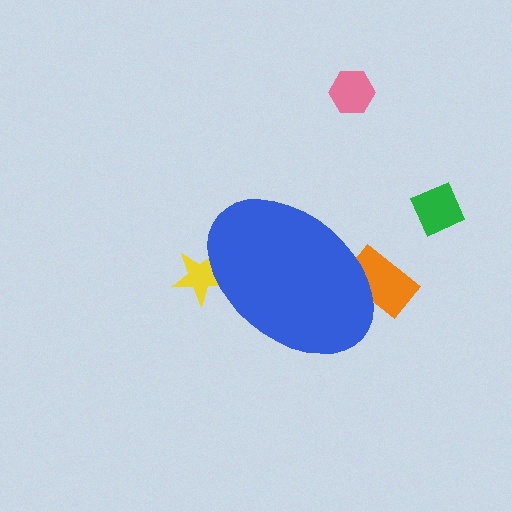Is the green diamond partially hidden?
No, the green diamond is fully visible.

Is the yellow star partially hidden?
Yes, the yellow star is partially hidden behind the blue ellipse.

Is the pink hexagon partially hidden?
No, the pink hexagon is fully visible.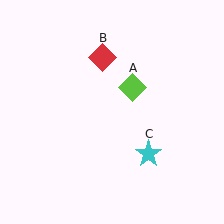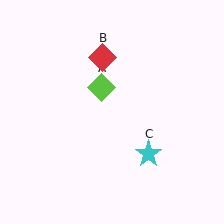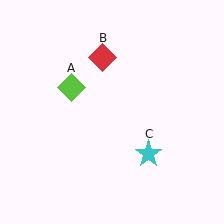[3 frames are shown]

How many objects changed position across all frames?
1 object changed position: lime diamond (object A).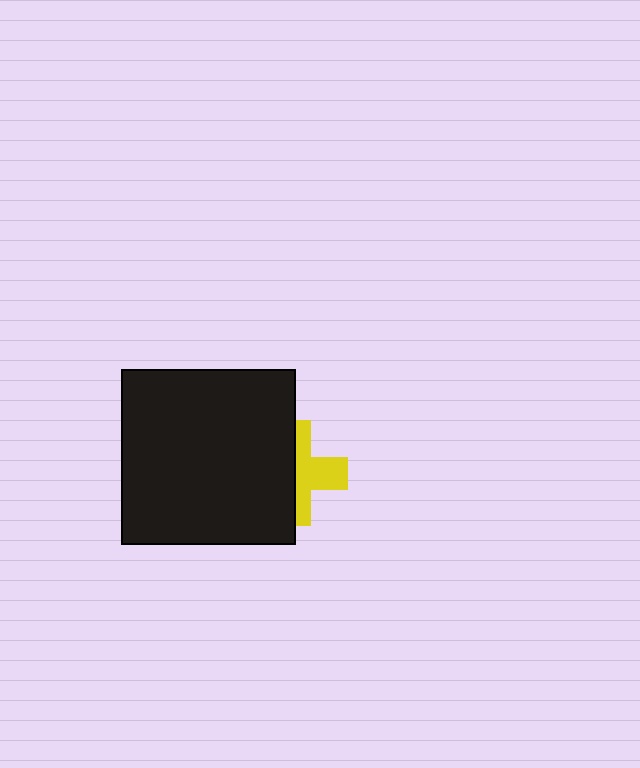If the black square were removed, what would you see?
You would see the complete yellow cross.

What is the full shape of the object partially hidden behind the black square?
The partially hidden object is a yellow cross.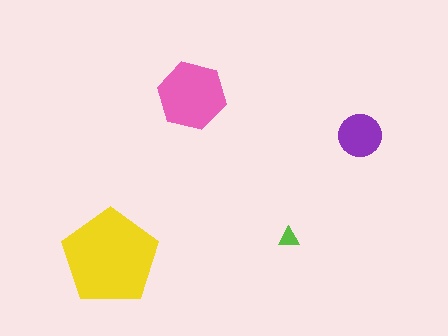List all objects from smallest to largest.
The lime triangle, the purple circle, the pink hexagon, the yellow pentagon.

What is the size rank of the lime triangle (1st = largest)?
4th.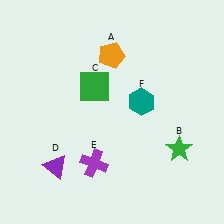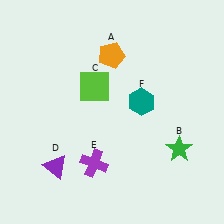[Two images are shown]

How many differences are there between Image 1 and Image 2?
There is 1 difference between the two images.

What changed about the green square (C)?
In Image 1, C is green. In Image 2, it changed to lime.